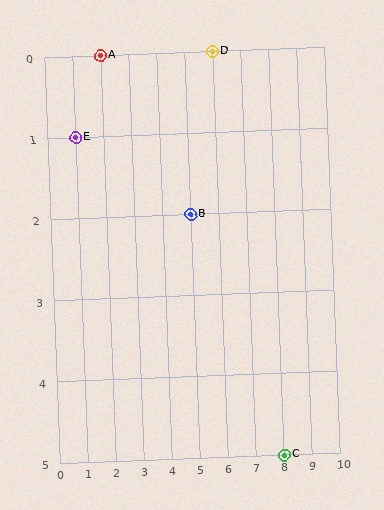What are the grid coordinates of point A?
Point A is at grid coordinates (2, 0).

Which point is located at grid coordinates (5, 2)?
Point B is at (5, 2).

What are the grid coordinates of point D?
Point D is at grid coordinates (6, 0).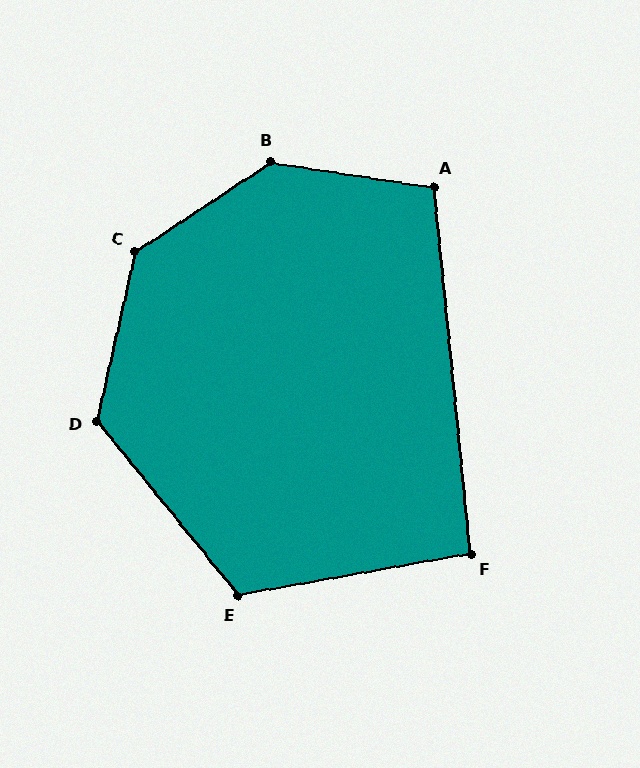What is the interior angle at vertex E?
Approximately 119 degrees (obtuse).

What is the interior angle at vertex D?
Approximately 128 degrees (obtuse).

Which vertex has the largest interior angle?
B, at approximately 138 degrees.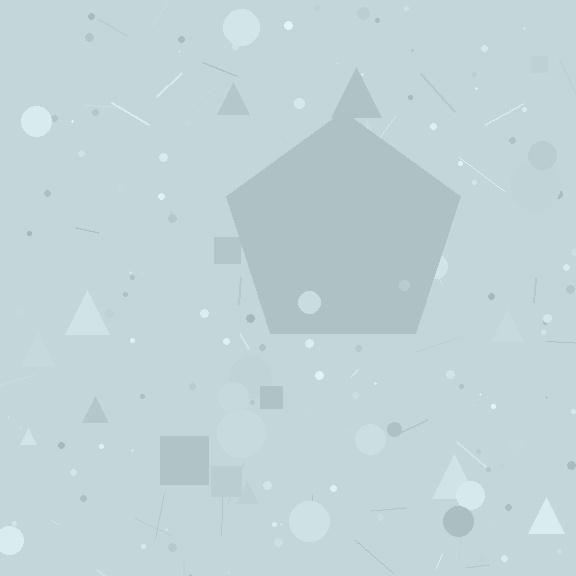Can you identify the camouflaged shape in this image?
The camouflaged shape is a pentagon.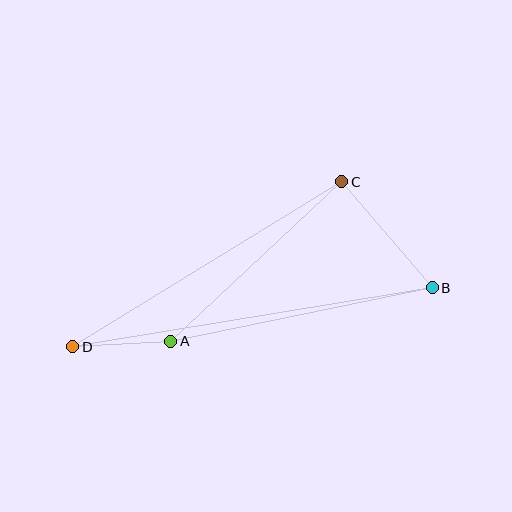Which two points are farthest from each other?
Points B and D are farthest from each other.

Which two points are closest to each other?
Points A and D are closest to each other.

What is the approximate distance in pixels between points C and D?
The distance between C and D is approximately 316 pixels.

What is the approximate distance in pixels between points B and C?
The distance between B and C is approximately 139 pixels.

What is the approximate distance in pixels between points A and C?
The distance between A and C is approximately 234 pixels.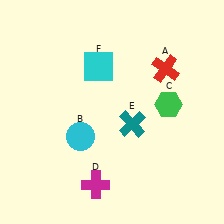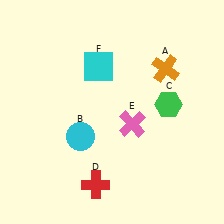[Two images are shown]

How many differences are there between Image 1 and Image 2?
There are 3 differences between the two images.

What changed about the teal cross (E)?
In Image 1, E is teal. In Image 2, it changed to pink.